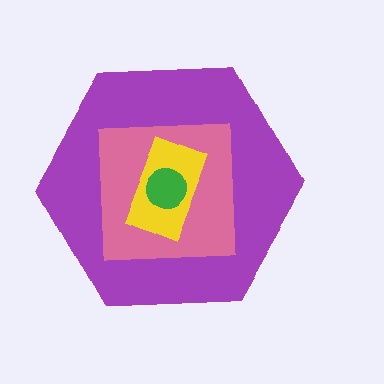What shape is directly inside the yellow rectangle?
The green circle.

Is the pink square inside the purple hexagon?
Yes.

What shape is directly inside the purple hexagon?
The pink square.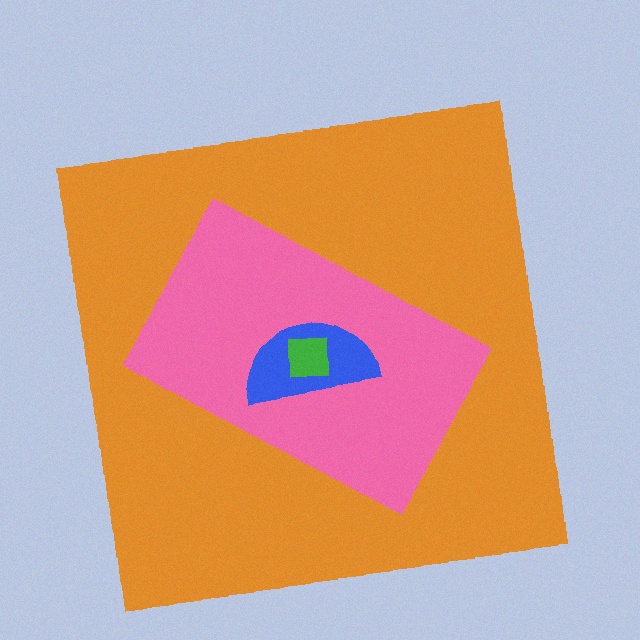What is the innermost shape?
The green square.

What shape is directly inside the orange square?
The pink rectangle.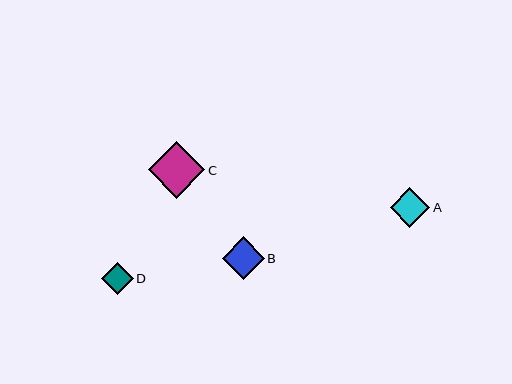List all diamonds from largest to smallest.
From largest to smallest: C, B, A, D.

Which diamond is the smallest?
Diamond D is the smallest with a size of approximately 32 pixels.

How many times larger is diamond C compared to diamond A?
Diamond C is approximately 1.4 times the size of diamond A.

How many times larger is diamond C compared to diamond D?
Diamond C is approximately 1.7 times the size of diamond D.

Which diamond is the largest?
Diamond C is the largest with a size of approximately 56 pixels.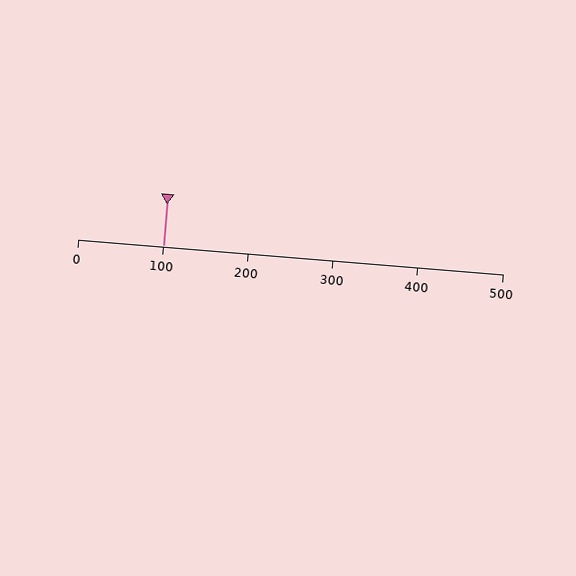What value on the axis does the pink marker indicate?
The marker indicates approximately 100.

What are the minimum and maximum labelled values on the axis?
The axis runs from 0 to 500.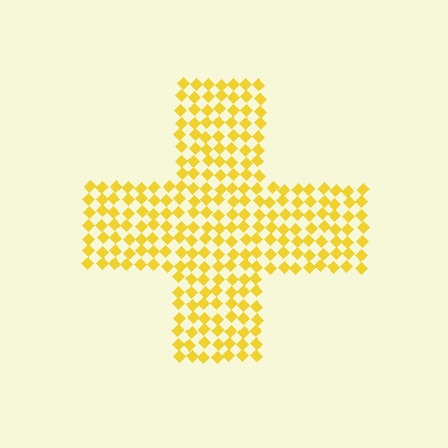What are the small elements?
The small elements are diamonds.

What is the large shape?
The large shape is a cross.